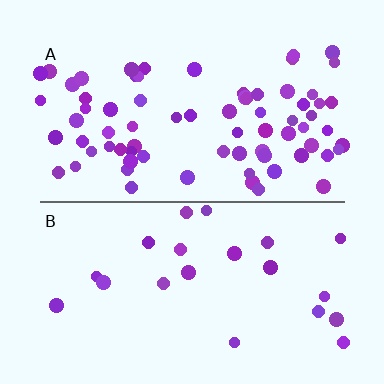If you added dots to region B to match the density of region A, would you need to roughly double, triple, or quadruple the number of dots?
Approximately triple.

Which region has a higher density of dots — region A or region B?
A (the top).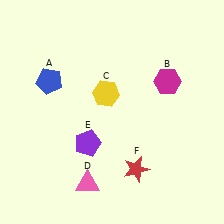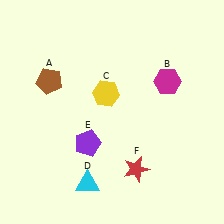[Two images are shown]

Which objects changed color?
A changed from blue to brown. D changed from pink to cyan.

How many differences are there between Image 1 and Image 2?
There are 2 differences between the two images.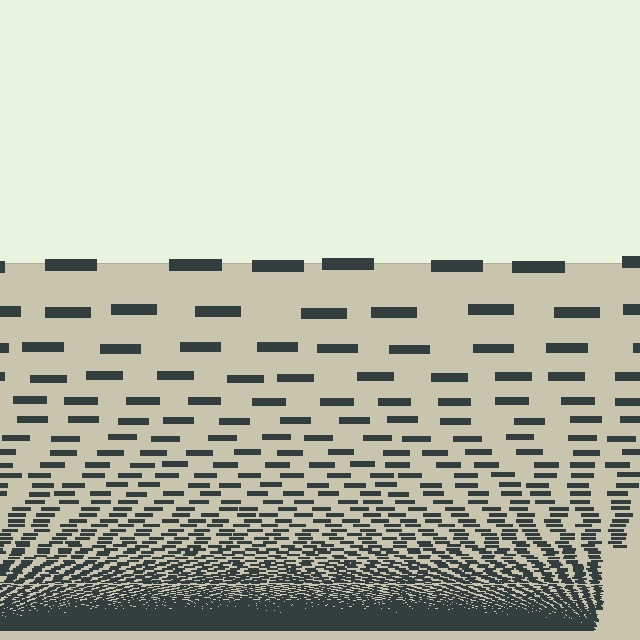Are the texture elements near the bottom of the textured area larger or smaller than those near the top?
Smaller. The gradient is inverted — elements near the bottom are smaller and denser.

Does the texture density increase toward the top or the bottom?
Density increases toward the bottom.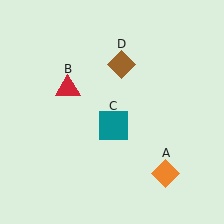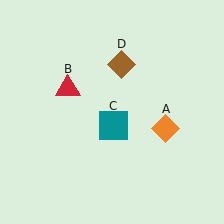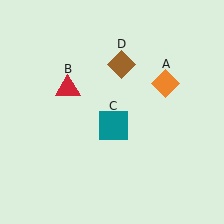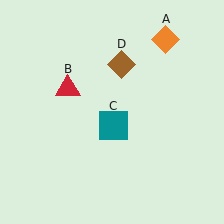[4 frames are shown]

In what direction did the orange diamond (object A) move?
The orange diamond (object A) moved up.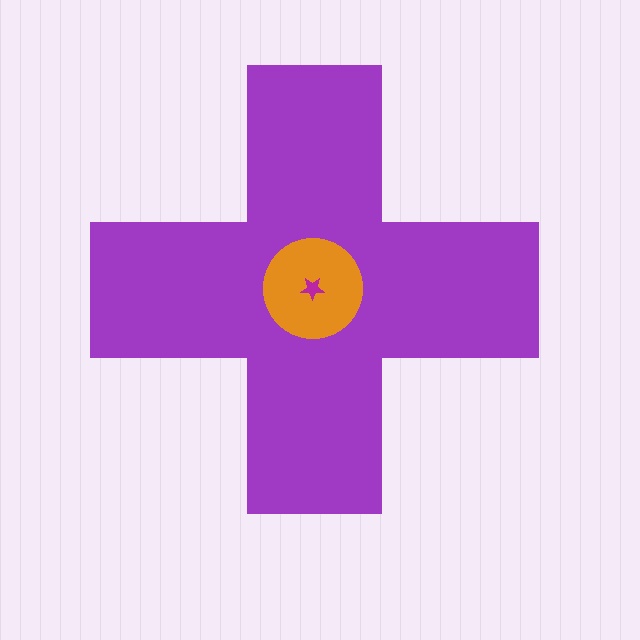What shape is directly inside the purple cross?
The orange circle.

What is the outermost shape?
The purple cross.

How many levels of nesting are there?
3.